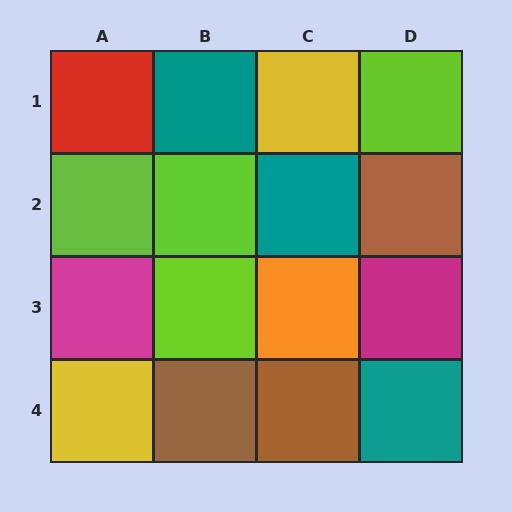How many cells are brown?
3 cells are brown.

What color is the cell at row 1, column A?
Red.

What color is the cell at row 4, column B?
Brown.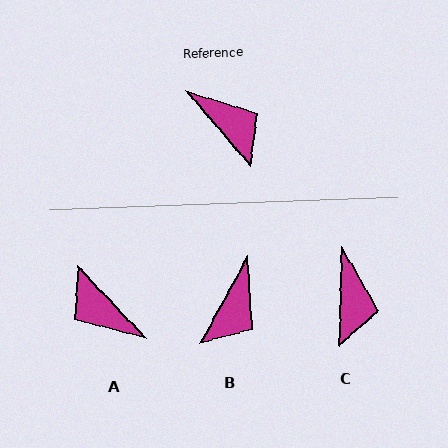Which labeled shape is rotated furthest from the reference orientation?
A, about 177 degrees away.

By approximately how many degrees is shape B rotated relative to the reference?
Approximately 69 degrees clockwise.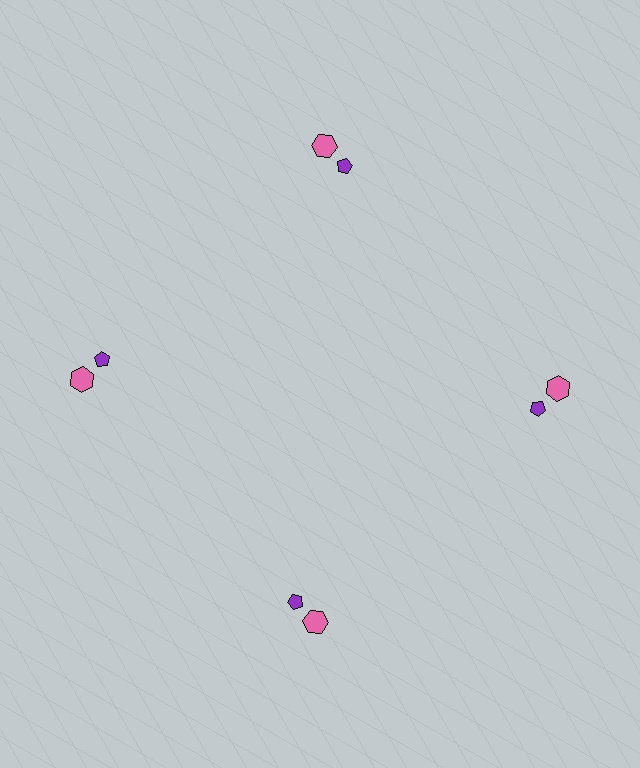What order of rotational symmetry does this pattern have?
This pattern has 4-fold rotational symmetry.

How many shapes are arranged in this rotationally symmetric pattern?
There are 8 shapes, arranged in 4 groups of 2.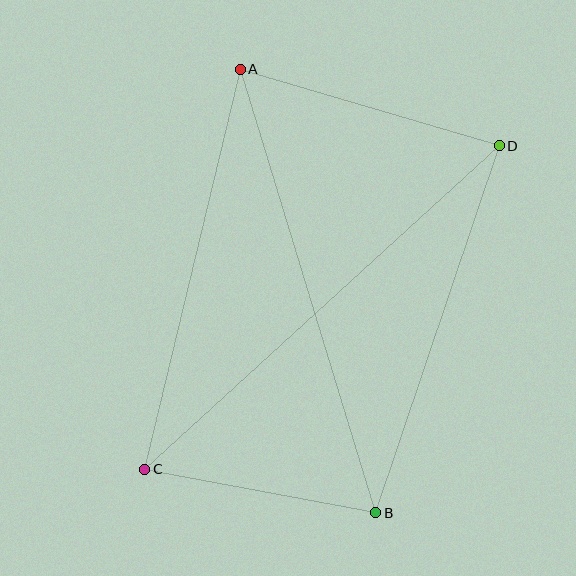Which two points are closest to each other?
Points B and C are closest to each other.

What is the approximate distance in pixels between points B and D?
The distance between B and D is approximately 387 pixels.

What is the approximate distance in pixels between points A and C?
The distance between A and C is approximately 411 pixels.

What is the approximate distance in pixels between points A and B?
The distance between A and B is approximately 464 pixels.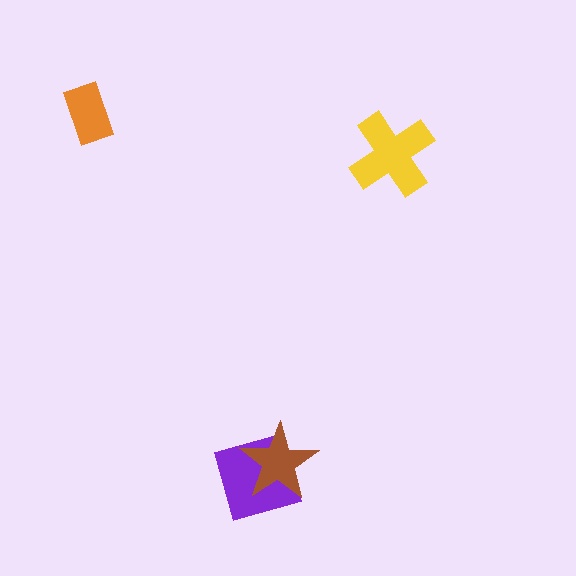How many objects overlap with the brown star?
1 object overlaps with the brown star.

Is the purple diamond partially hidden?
Yes, it is partially covered by another shape.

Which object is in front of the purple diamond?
The brown star is in front of the purple diamond.